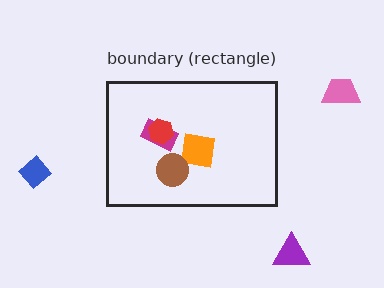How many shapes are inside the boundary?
4 inside, 3 outside.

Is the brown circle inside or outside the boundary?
Inside.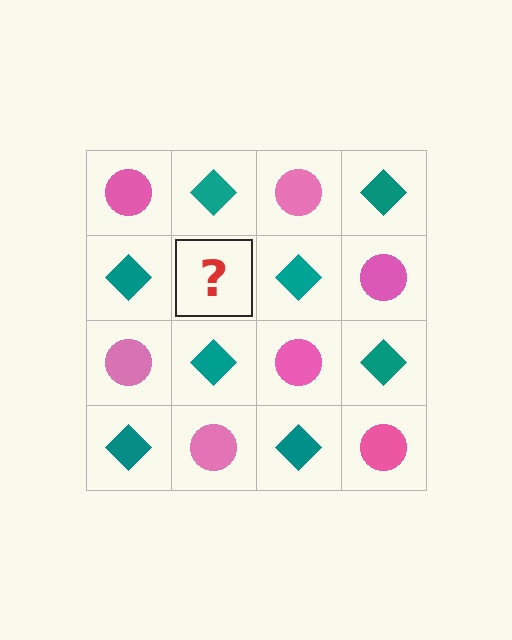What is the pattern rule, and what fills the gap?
The rule is that it alternates pink circle and teal diamond in a checkerboard pattern. The gap should be filled with a pink circle.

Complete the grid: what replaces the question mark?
The question mark should be replaced with a pink circle.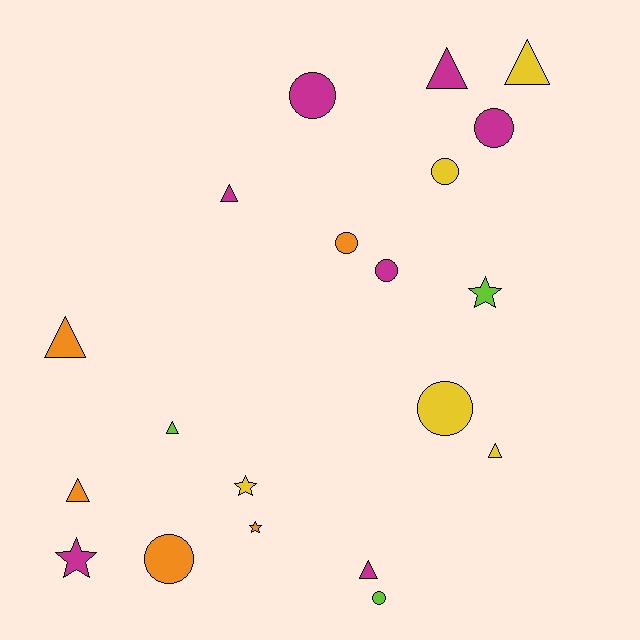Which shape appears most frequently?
Circle, with 8 objects.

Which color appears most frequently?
Magenta, with 7 objects.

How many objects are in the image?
There are 20 objects.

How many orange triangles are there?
There are 2 orange triangles.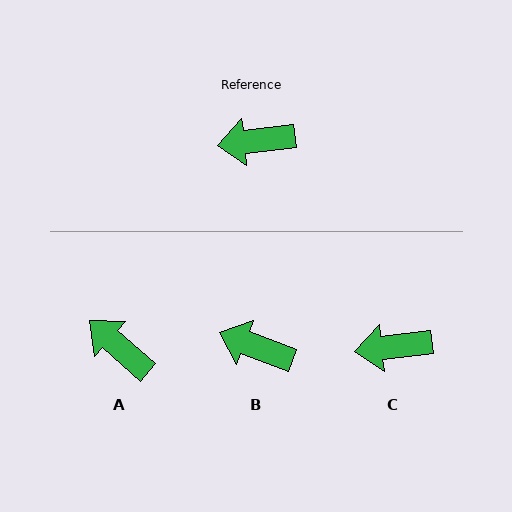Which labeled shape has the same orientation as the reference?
C.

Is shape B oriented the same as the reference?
No, it is off by about 28 degrees.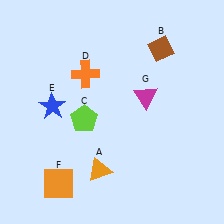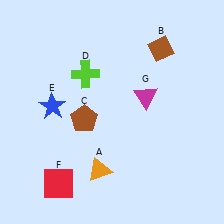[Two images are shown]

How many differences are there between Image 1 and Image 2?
There are 3 differences between the two images.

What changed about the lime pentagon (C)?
In Image 1, C is lime. In Image 2, it changed to brown.